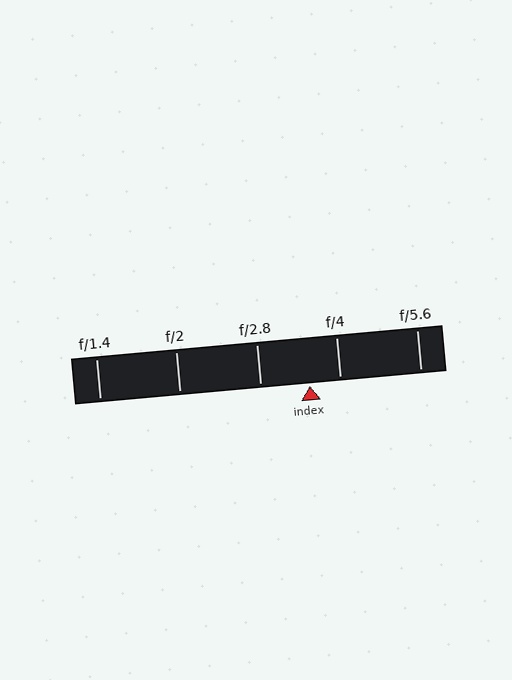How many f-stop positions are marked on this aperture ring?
There are 5 f-stop positions marked.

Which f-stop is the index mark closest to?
The index mark is closest to f/4.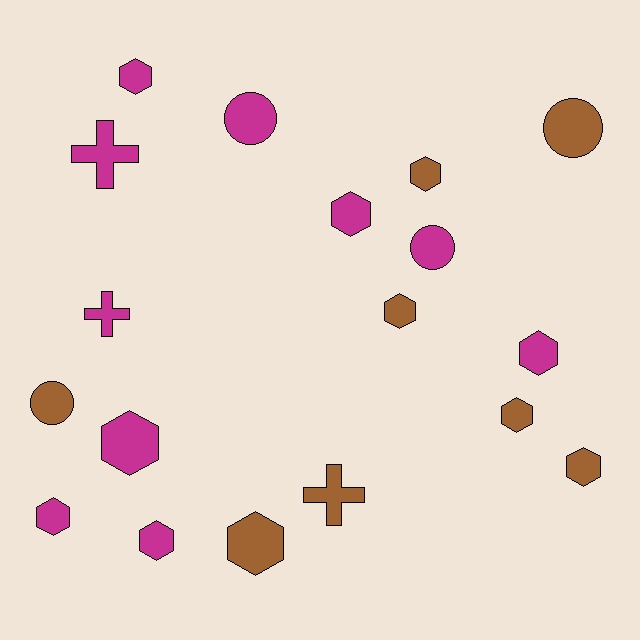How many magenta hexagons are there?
There are 6 magenta hexagons.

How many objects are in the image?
There are 18 objects.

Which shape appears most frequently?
Hexagon, with 11 objects.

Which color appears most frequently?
Magenta, with 10 objects.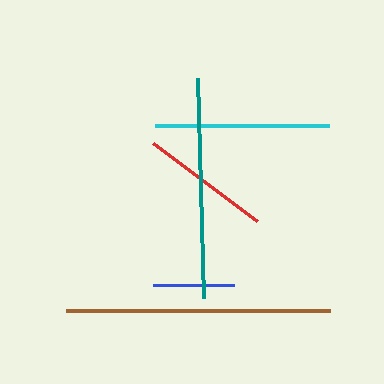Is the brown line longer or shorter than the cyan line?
The brown line is longer than the cyan line.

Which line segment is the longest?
The brown line is the longest at approximately 264 pixels.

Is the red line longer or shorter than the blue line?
The red line is longer than the blue line.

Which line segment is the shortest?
The blue line is the shortest at approximately 81 pixels.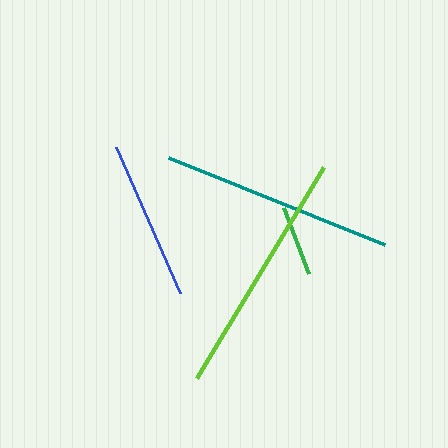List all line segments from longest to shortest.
From longest to shortest: lime, teal, blue, green.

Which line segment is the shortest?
The green line is the shortest at approximately 70 pixels.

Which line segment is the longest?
The lime line is the longest at approximately 246 pixels.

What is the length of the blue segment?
The blue segment is approximately 160 pixels long.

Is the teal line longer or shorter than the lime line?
The lime line is longer than the teal line.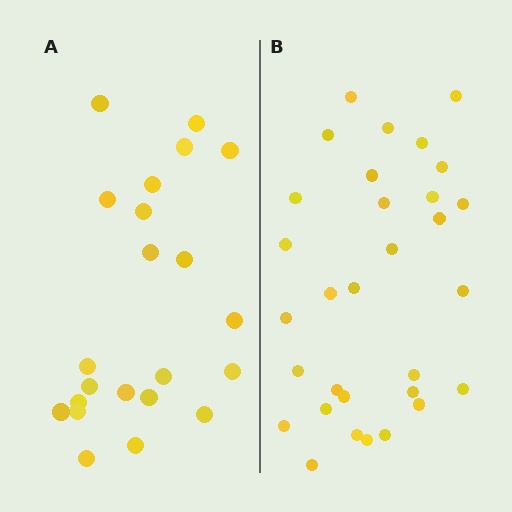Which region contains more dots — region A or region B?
Region B (the right region) has more dots.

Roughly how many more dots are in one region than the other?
Region B has roughly 8 or so more dots than region A.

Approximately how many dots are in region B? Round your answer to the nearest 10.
About 30 dots. (The exact count is 31, which rounds to 30.)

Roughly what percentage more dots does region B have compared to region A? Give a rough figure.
About 40% more.